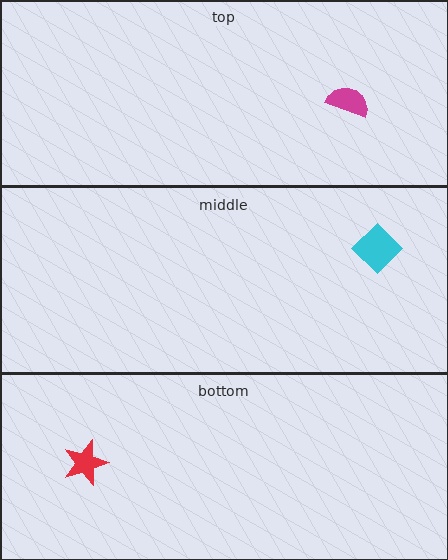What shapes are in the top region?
The magenta semicircle.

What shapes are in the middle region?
The cyan diamond.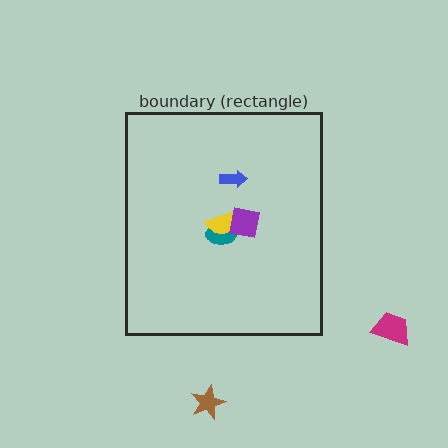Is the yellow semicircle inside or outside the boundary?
Inside.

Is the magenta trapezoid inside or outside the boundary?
Outside.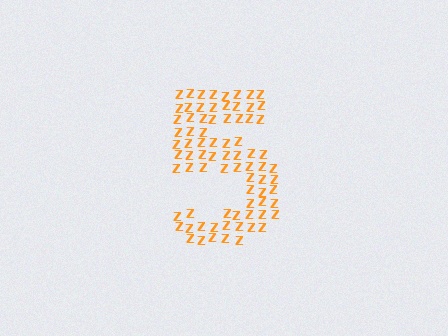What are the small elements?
The small elements are letter Z's.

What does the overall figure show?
The overall figure shows the digit 5.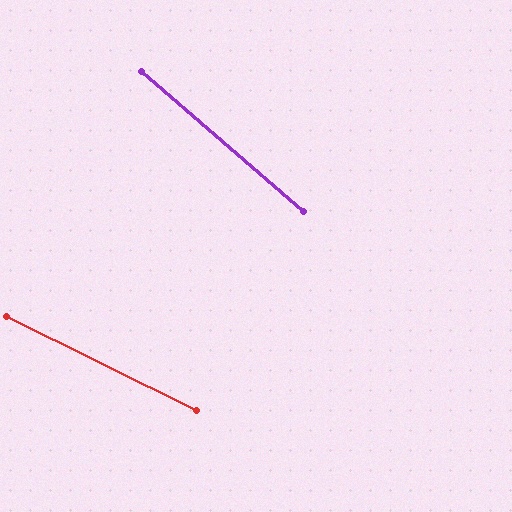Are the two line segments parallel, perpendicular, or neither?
Neither parallel nor perpendicular — they differ by about 14°.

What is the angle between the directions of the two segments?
Approximately 14 degrees.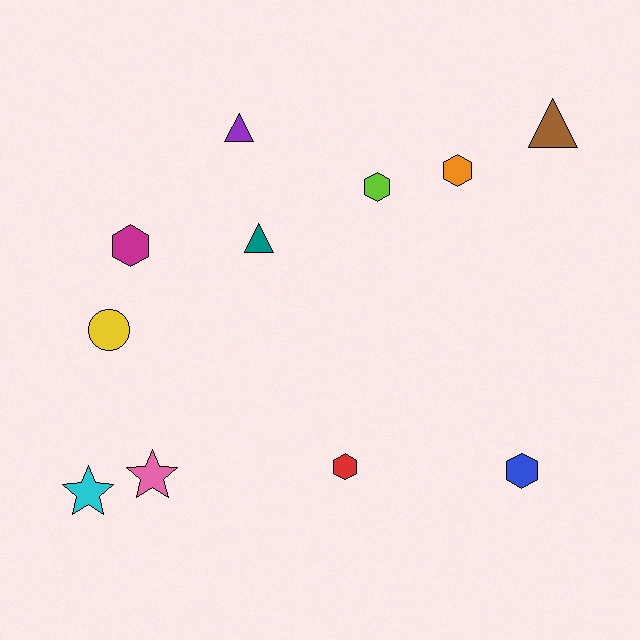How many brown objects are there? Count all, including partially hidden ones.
There is 1 brown object.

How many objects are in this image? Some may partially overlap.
There are 11 objects.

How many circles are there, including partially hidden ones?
There is 1 circle.